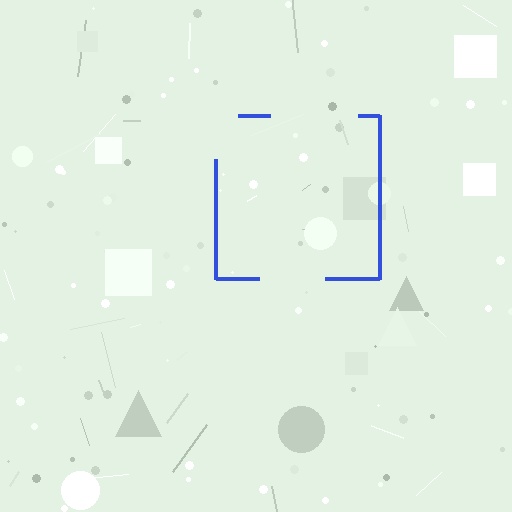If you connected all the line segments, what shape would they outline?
They would outline a square.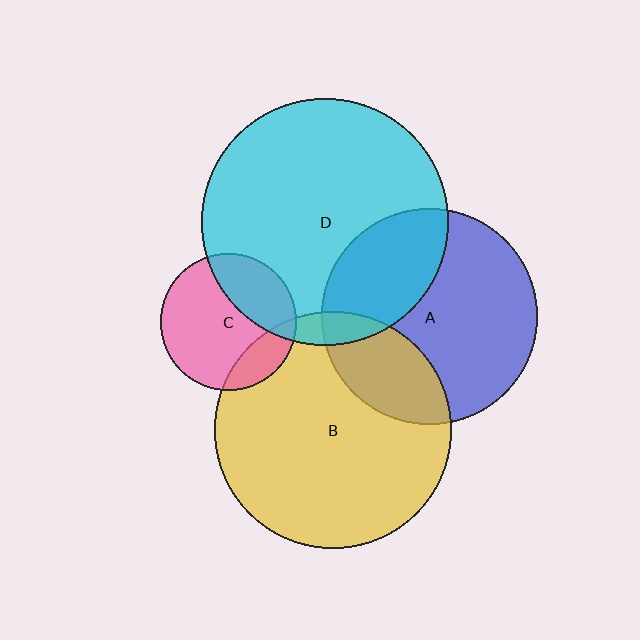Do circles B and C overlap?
Yes.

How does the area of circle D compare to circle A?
Approximately 1.3 times.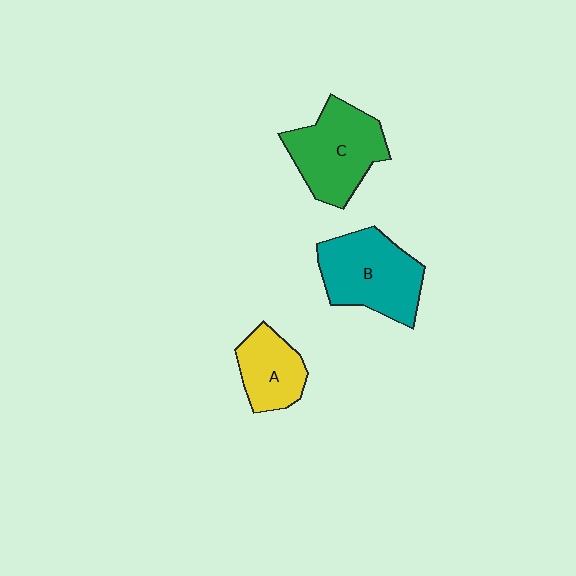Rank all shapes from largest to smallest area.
From largest to smallest: B (teal), C (green), A (yellow).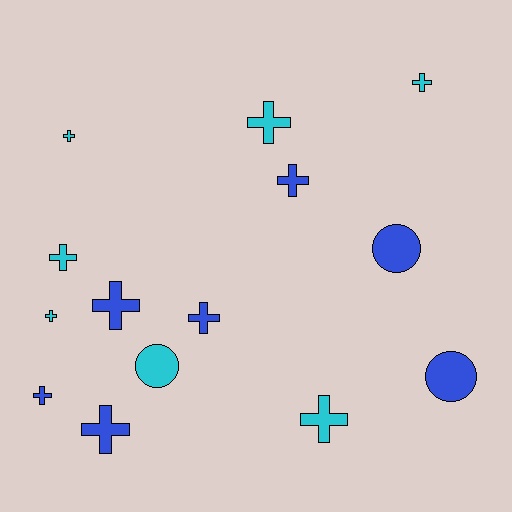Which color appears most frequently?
Blue, with 7 objects.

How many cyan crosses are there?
There are 6 cyan crosses.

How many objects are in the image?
There are 14 objects.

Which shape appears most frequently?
Cross, with 11 objects.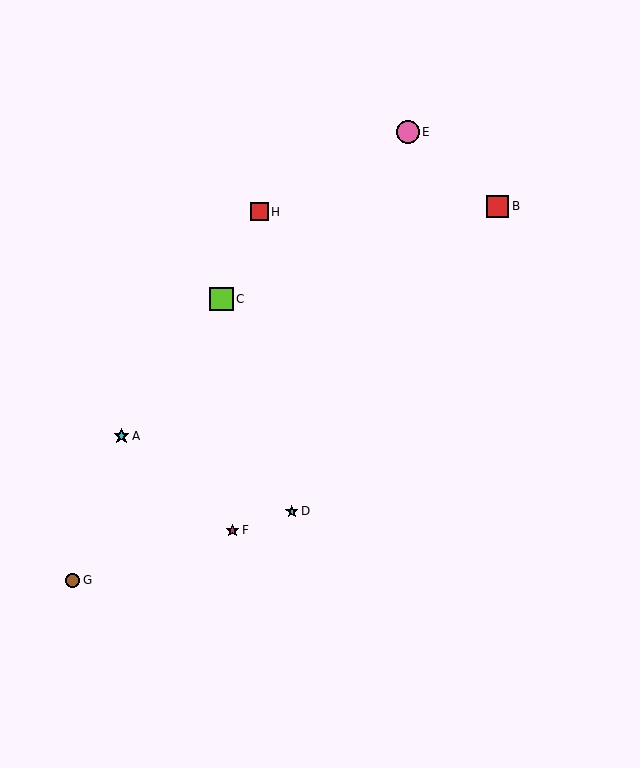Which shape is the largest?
The lime square (labeled C) is the largest.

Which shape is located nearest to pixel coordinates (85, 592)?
The brown circle (labeled G) at (72, 580) is nearest to that location.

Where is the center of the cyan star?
The center of the cyan star is at (122, 436).